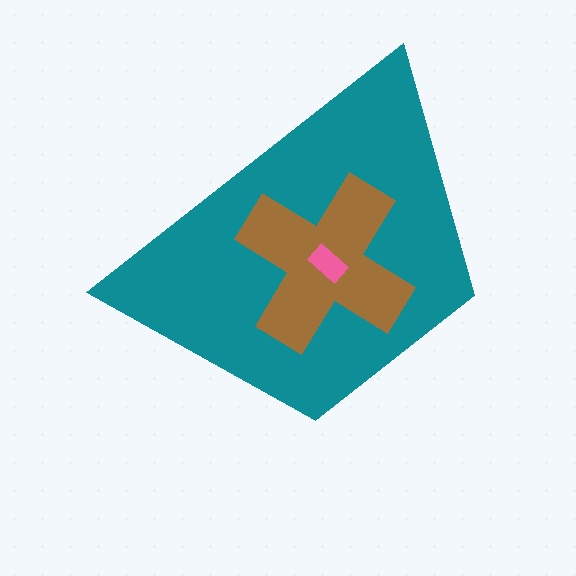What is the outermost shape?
The teal trapezoid.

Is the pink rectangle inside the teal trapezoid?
Yes.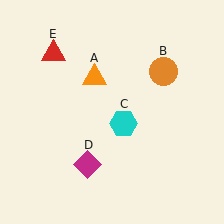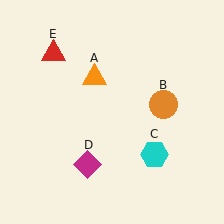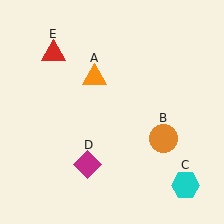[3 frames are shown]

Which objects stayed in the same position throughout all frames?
Orange triangle (object A) and magenta diamond (object D) and red triangle (object E) remained stationary.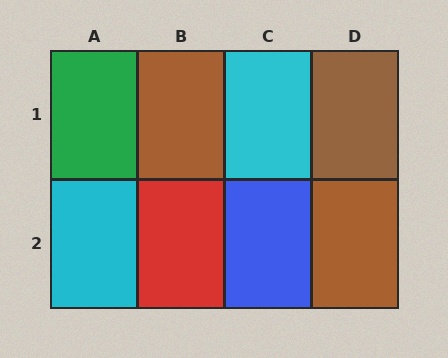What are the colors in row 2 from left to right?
Cyan, red, blue, brown.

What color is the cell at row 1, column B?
Brown.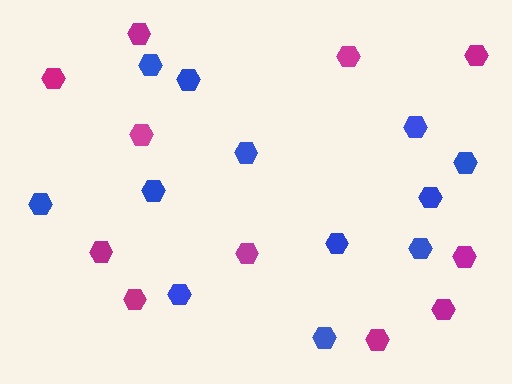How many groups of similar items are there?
There are 2 groups: one group of blue hexagons (12) and one group of magenta hexagons (11).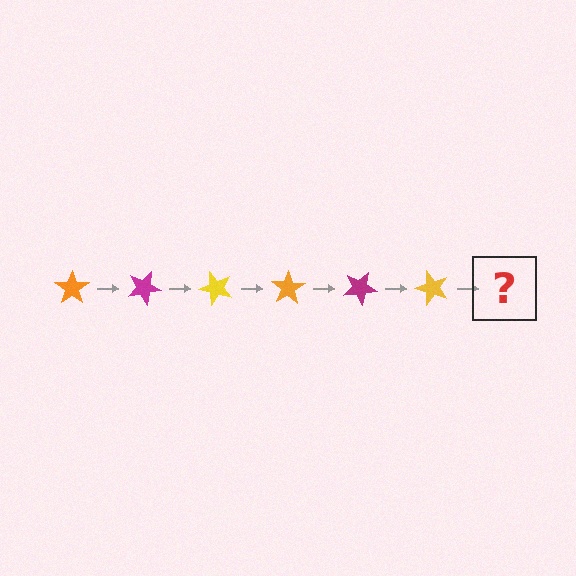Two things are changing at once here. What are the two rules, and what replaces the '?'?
The two rules are that it rotates 25 degrees each step and the color cycles through orange, magenta, and yellow. The '?' should be an orange star, rotated 150 degrees from the start.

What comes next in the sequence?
The next element should be an orange star, rotated 150 degrees from the start.